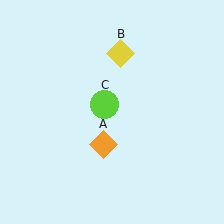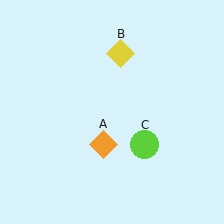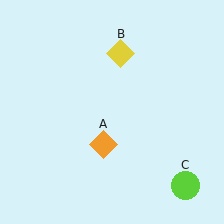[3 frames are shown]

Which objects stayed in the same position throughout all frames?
Orange diamond (object A) and yellow diamond (object B) remained stationary.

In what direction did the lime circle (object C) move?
The lime circle (object C) moved down and to the right.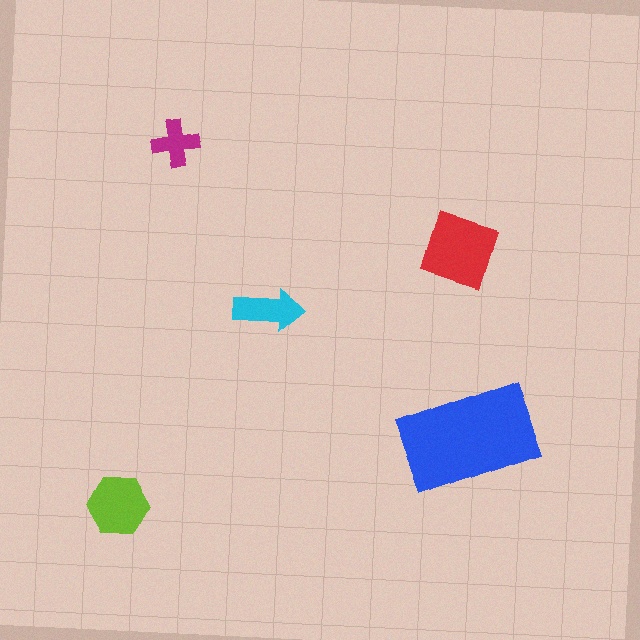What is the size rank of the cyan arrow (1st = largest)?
4th.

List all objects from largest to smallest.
The blue rectangle, the red square, the lime hexagon, the cyan arrow, the magenta cross.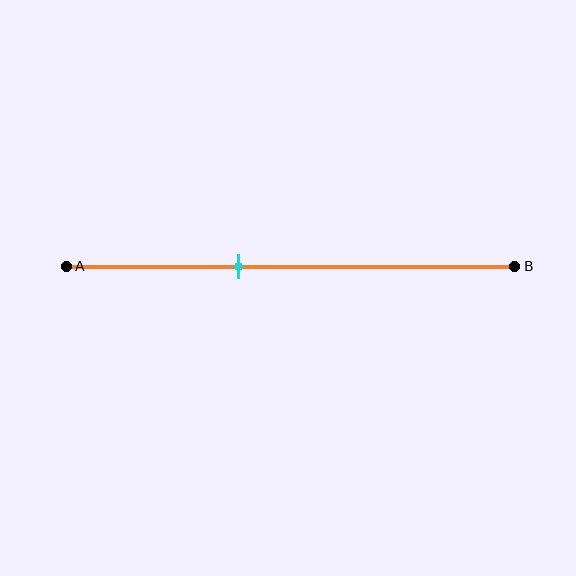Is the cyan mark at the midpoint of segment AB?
No, the mark is at about 40% from A, not at the 50% midpoint.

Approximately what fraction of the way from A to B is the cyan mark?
The cyan mark is approximately 40% of the way from A to B.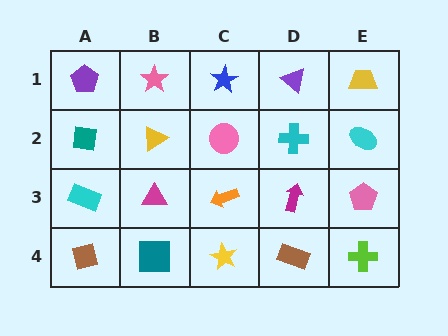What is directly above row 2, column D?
A purple triangle.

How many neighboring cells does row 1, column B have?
3.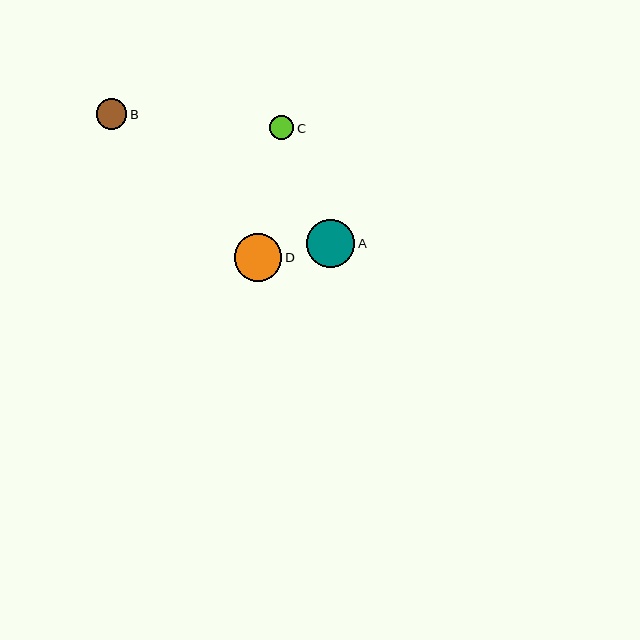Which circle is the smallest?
Circle C is the smallest with a size of approximately 24 pixels.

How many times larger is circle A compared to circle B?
Circle A is approximately 1.6 times the size of circle B.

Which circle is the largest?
Circle A is the largest with a size of approximately 48 pixels.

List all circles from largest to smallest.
From largest to smallest: A, D, B, C.